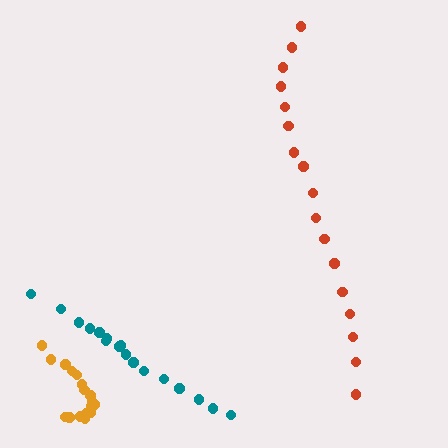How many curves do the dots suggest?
There are 3 distinct paths.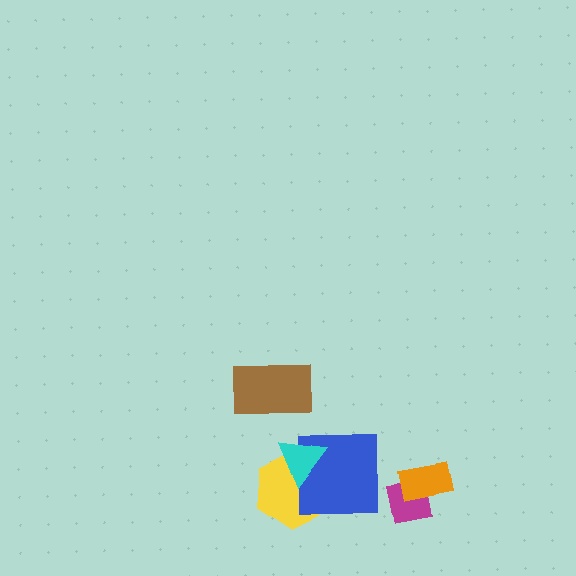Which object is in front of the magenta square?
The orange rectangle is in front of the magenta square.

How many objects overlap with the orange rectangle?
1 object overlaps with the orange rectangle.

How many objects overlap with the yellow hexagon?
2 objects overlap with the yellow hexagon.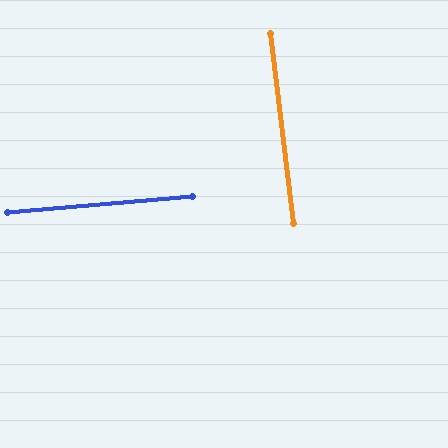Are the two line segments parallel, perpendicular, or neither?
Perpendicular — they meet at approximately 88°.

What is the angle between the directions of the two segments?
Approximately 88 degrees.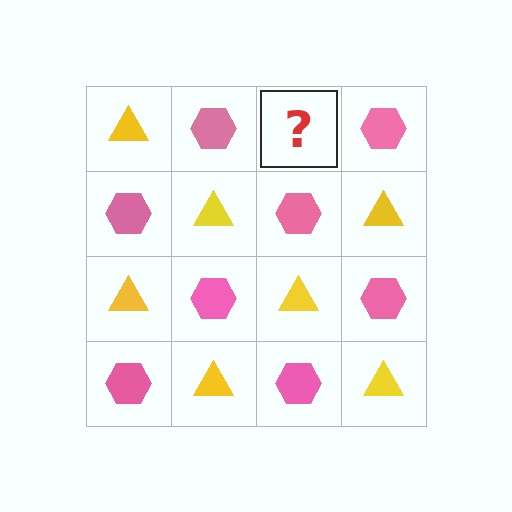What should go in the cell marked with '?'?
The missing cell should contain a yellow triangle.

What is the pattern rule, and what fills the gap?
The rule is that it alternates yellow triangle and pink hexagon in a checkerboard pattern. The gap should be filled with a yellow triangle.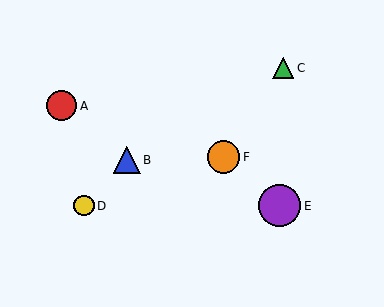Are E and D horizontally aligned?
Yes, both are at y≈206.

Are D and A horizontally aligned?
No, D is at y≈206 and A is at y≈106.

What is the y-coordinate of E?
Object E is at y≈206.